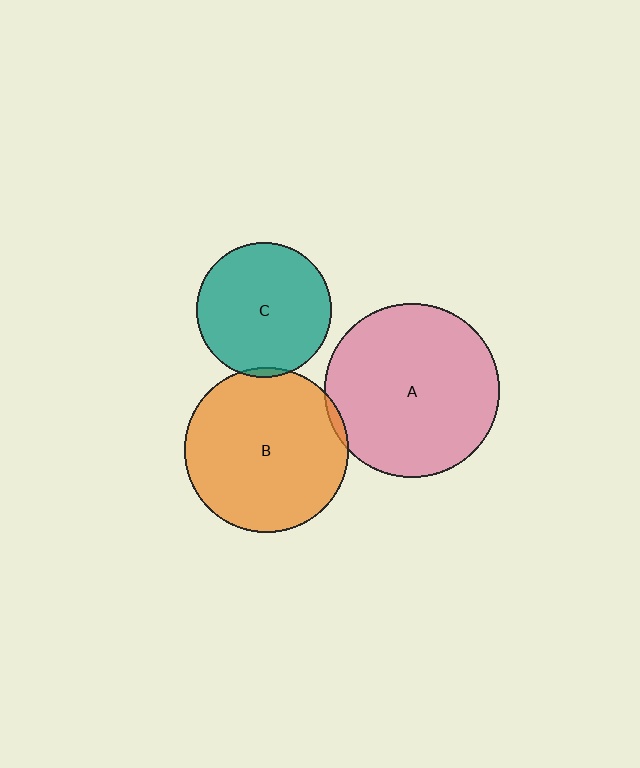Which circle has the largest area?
Circle A (pink).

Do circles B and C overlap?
Yes.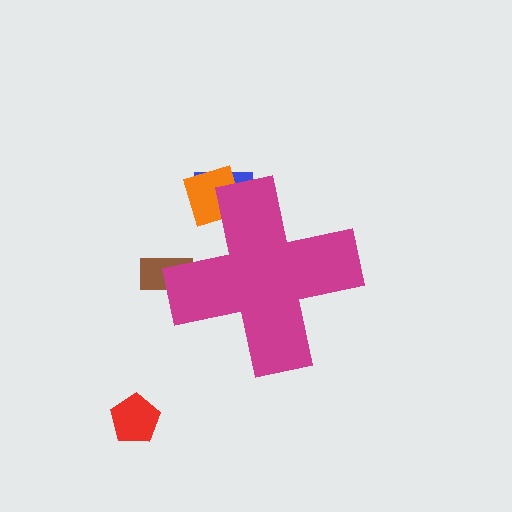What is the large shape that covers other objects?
A magenta cross.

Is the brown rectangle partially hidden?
Yes, the brown rectangle is partially hidden behind the magenta cross.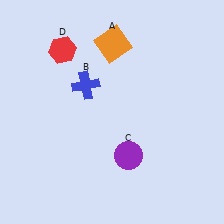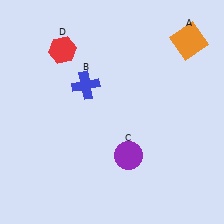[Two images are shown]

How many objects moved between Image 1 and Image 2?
1 object moved between the two images.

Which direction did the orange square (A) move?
The orange square (A) moved right.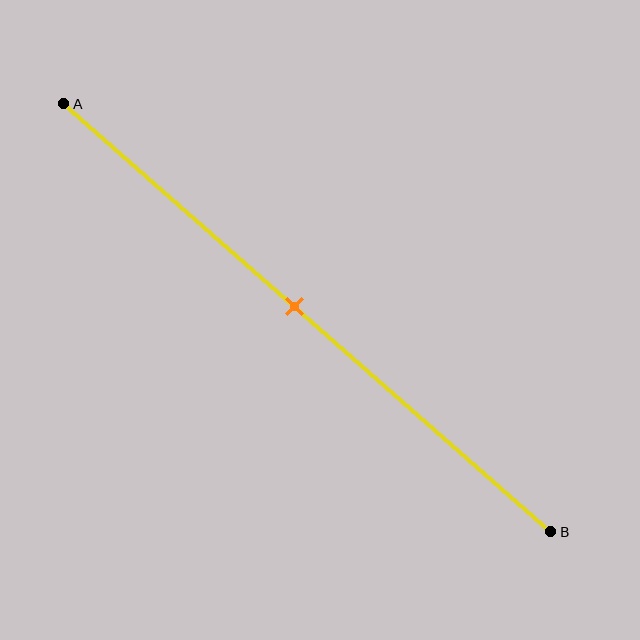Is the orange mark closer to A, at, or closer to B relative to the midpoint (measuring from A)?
The orange mark is approximately at the midpoint of segment AB.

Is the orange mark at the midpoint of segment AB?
Yes, the mark is approximately at the midpoint.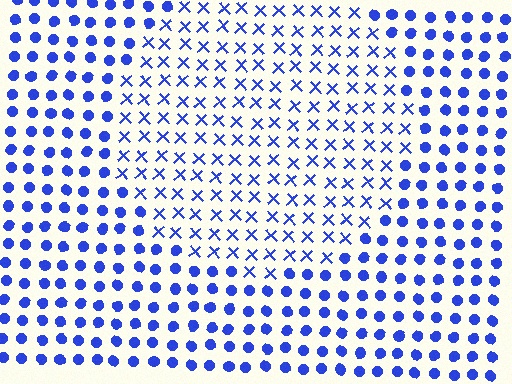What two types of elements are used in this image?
The image uses X marks inside the circle region and circles outside it.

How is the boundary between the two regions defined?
The boundary is defined by a change in element shape: X marks inside vs. circles outside. All elements share the same color and spacing.